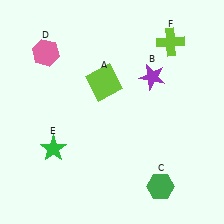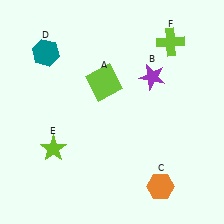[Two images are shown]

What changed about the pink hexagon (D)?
In Image 1, D is pink. In Image 2, it changed to teal.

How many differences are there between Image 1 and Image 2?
There are 3 differences between the two images.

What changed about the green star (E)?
In Image 1, E is green. In Image 2, it changed to lime.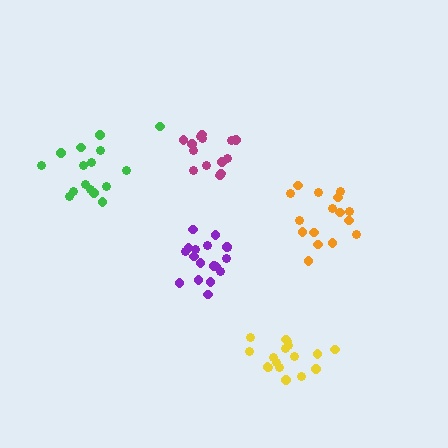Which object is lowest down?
The yellow cluster is bottommost.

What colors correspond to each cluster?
The clusters are colored: magenta, orange, green, yellow, purple.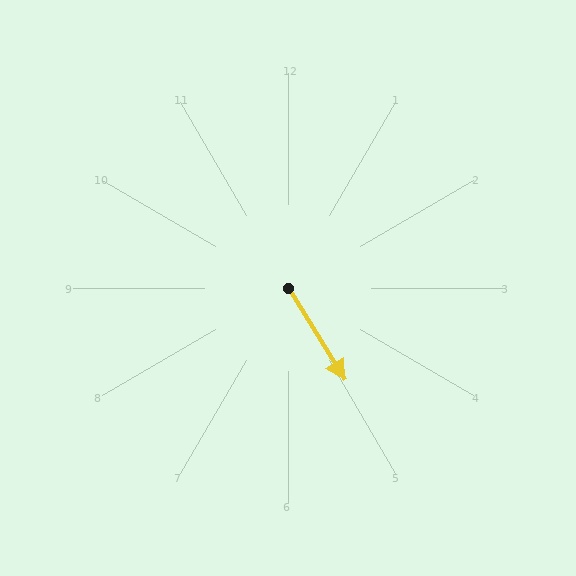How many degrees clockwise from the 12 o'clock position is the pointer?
Approximately 148 degrees.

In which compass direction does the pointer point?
Southeast.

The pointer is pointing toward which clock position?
Roughly 5 o'clock.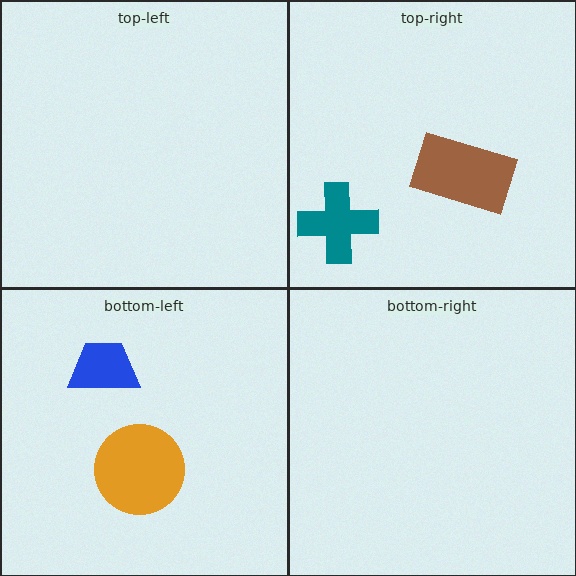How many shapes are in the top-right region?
2.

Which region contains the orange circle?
The bottom-left region.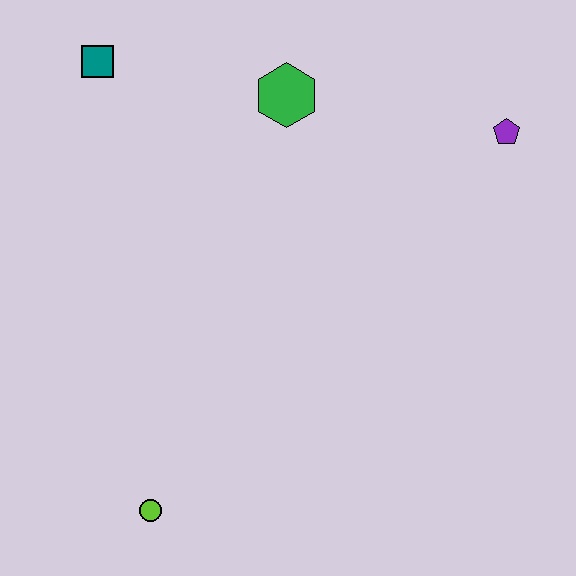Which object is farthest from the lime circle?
The purple pentagon is farthest from the lime circle.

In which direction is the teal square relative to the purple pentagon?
The teal square is to the left of the purple pentagon.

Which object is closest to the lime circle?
The green hexagon is closest to the lime circle.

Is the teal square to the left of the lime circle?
Yes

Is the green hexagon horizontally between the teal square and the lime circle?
No